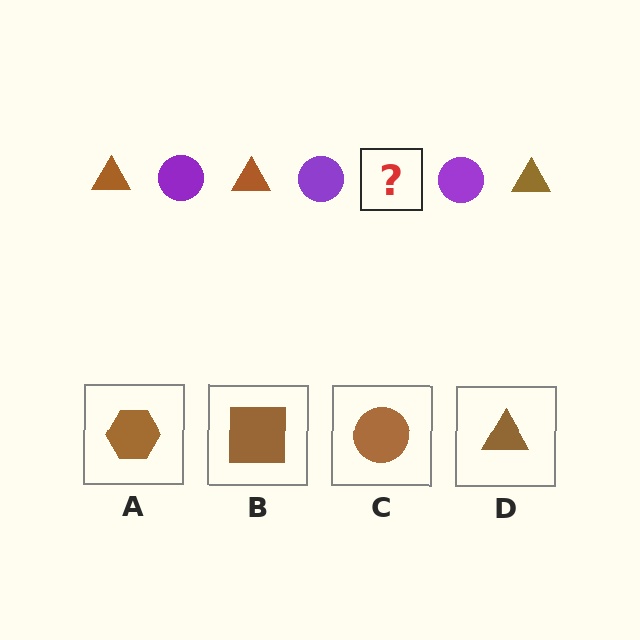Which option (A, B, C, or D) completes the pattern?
D.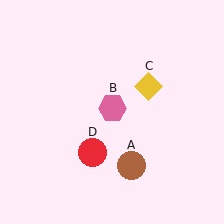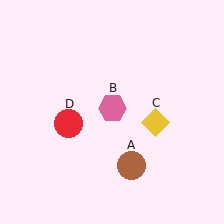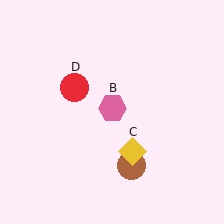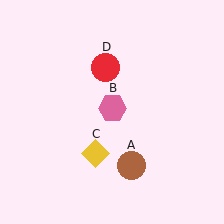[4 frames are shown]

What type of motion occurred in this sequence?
The yellow diamond (object C), red circle (object D) rotated clockwise around the center of the scene.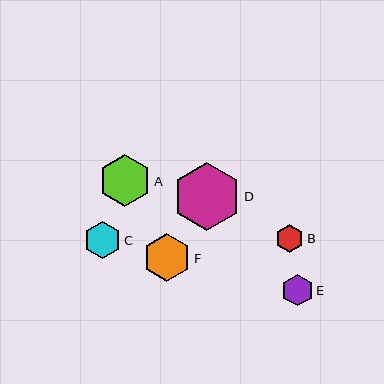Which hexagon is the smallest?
Hexagon B is the smallest with a size of approximately 28 pixels.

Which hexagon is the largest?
Hexagon D is the largest with a size of approximately 69 pixels.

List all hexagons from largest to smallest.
From largest to smallest: D, A, F, C, E, B.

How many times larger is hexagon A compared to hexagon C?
Hexagon A is approximately 1.4 times the size of hexagon C.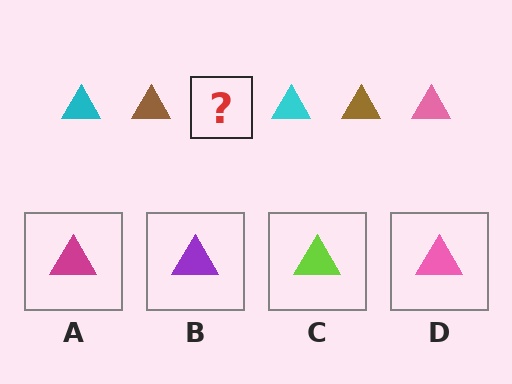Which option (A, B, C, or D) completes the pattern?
D.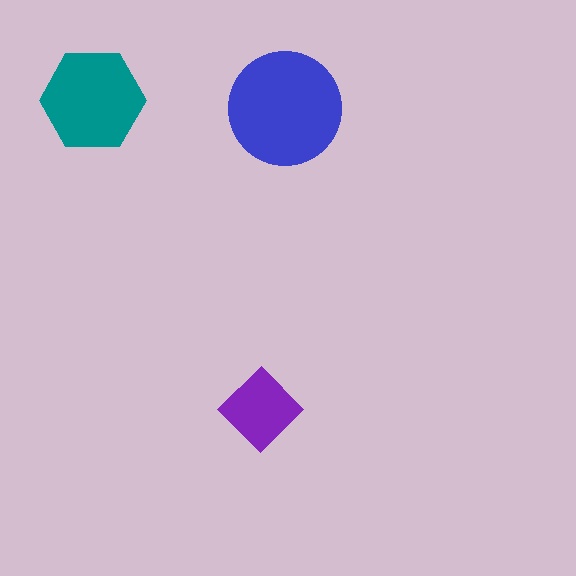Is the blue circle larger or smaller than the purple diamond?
Larger.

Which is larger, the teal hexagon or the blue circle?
The blue circle.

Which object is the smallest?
The purple diamond.